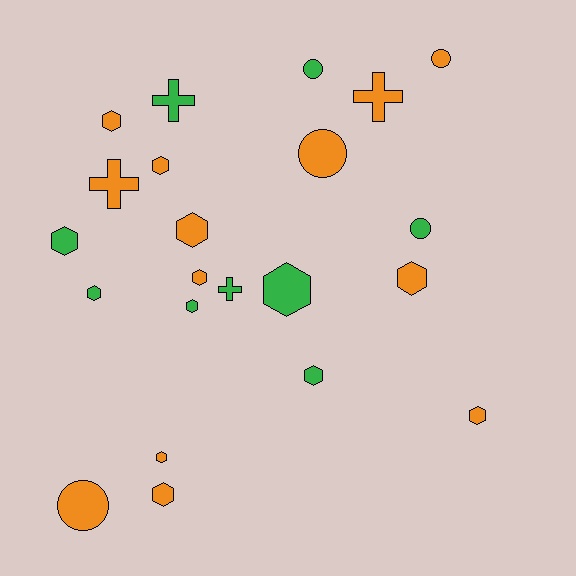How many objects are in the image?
There are 22 objects.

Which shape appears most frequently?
Hexagon, with 13 objects.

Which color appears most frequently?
Orange, with 13 objects.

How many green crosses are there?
There are 2 green crosses.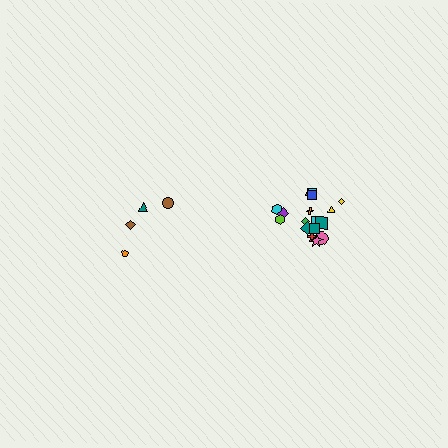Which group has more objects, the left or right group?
The right group.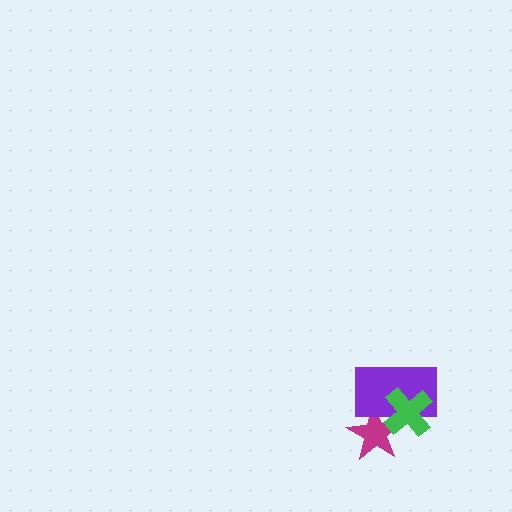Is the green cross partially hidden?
No, no other shape covers it.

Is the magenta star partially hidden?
Yes, it is partially covered by another shape.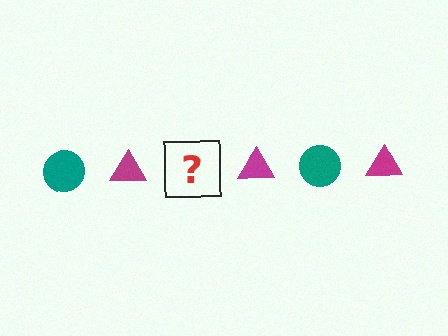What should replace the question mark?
The question mark should be replaced with a teal circle.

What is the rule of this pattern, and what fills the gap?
The rule is that the pattern alternates between teal circle and magenta triangle. The gap should be filled with a teal circle.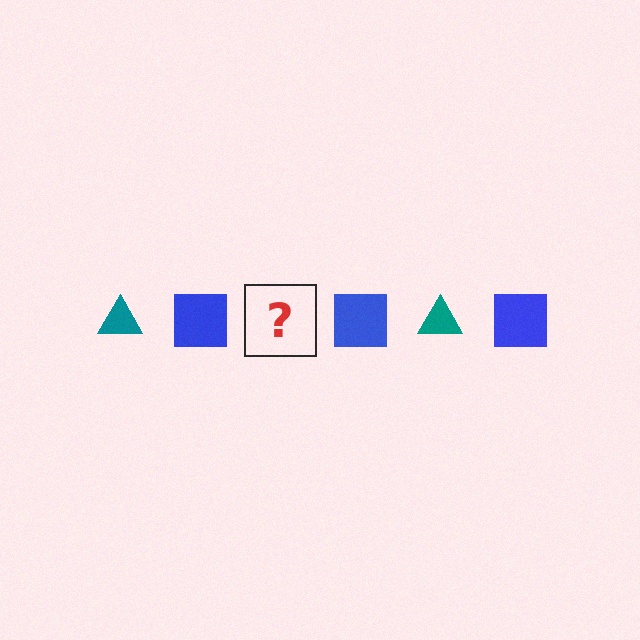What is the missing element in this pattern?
The missing element is a teal triangle.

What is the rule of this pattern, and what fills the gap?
The rule is that the pattern alternates between teal triangle and blue square. The gap should be filled with a teal triangle.